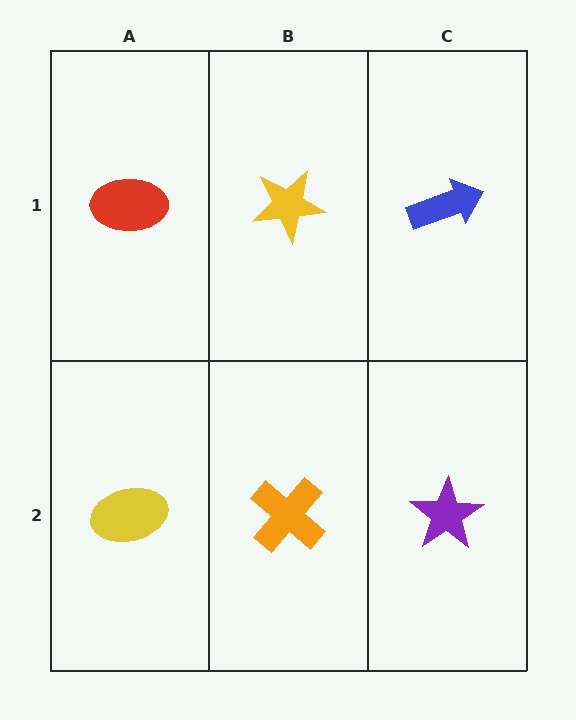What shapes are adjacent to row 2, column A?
A red ellipse (row 1, column A), an orange cross (row 2, column B).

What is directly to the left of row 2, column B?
A yellow ellipse.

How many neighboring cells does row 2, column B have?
3.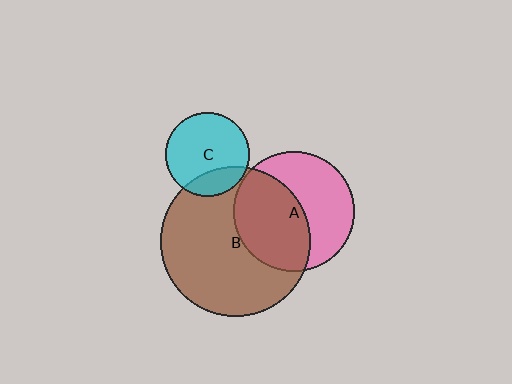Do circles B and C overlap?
Yes.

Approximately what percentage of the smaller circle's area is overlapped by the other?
Approximately 20%.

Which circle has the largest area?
Circle B (brown).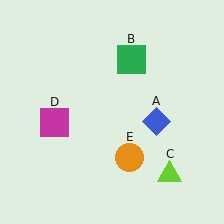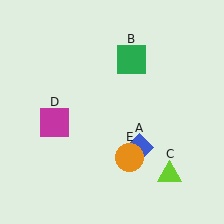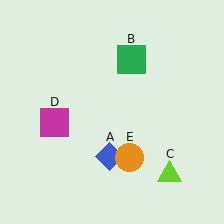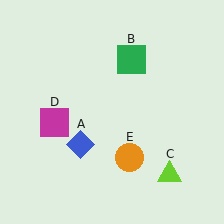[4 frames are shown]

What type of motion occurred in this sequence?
The blue diamond (object A) rotated clockwise around the center of the scene.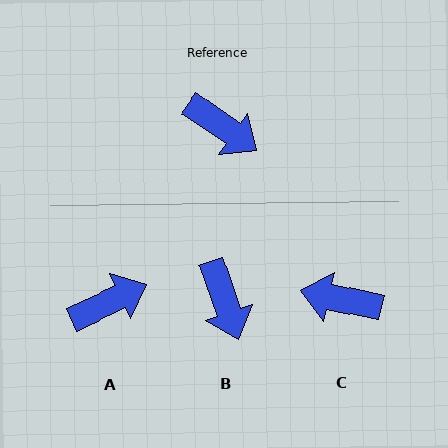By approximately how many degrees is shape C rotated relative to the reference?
Approximately 157 degrees clockwise.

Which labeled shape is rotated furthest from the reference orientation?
C, about 157 degrees away.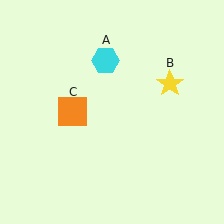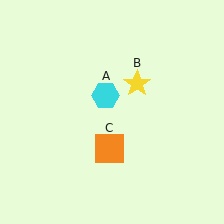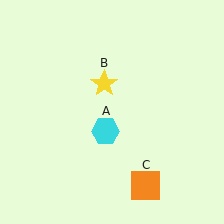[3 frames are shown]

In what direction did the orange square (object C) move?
The orange square (object C) moved down and to the right.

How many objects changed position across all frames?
3 objects changed position: cyan hexagon (object A), yellow star (object B), orange square (object C).